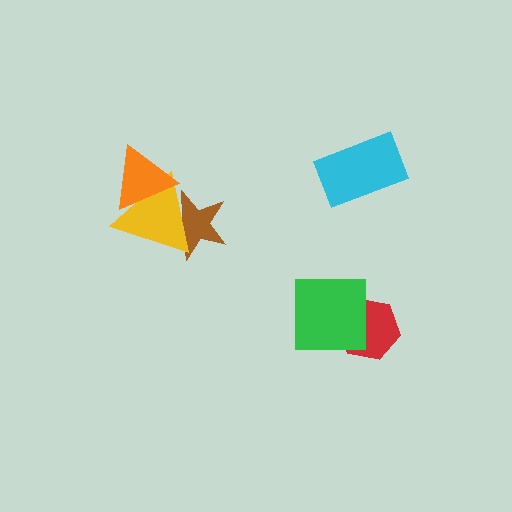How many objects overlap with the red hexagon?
1 object overlaps with the red hexagon.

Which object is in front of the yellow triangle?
The orange triangle is in front of the yellow triangle.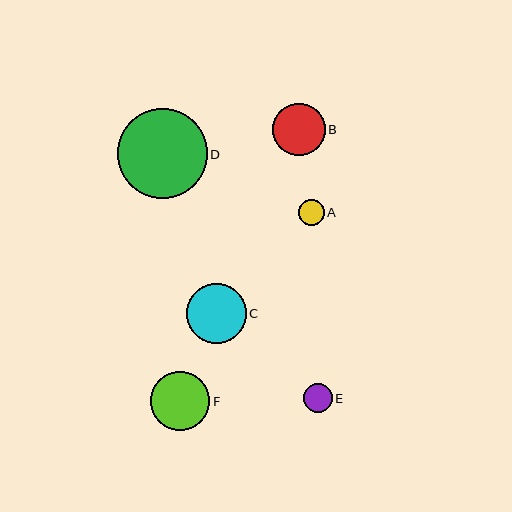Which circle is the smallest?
Circle A is the smallest with a size of approximately 26 pixels.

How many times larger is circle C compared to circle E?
Circle C is approximately 2.1 times the size of circle E.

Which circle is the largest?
Circle D is the largest with a size of approximately 90 pixels.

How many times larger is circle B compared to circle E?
Circle B is approximately 1.8 times the size of circle E.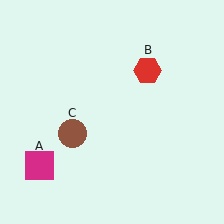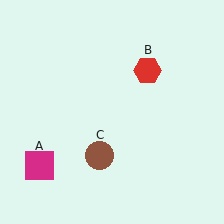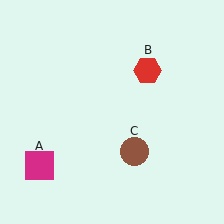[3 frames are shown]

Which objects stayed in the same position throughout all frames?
Magenta square (object A) and red hexagon (object B) remained stationary.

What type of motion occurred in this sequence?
The brown circle (object C) rotated counterclockwise around the center of the scene.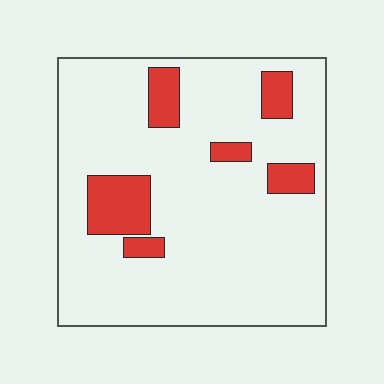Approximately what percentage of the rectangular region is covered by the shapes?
Approximately 15%.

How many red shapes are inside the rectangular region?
6.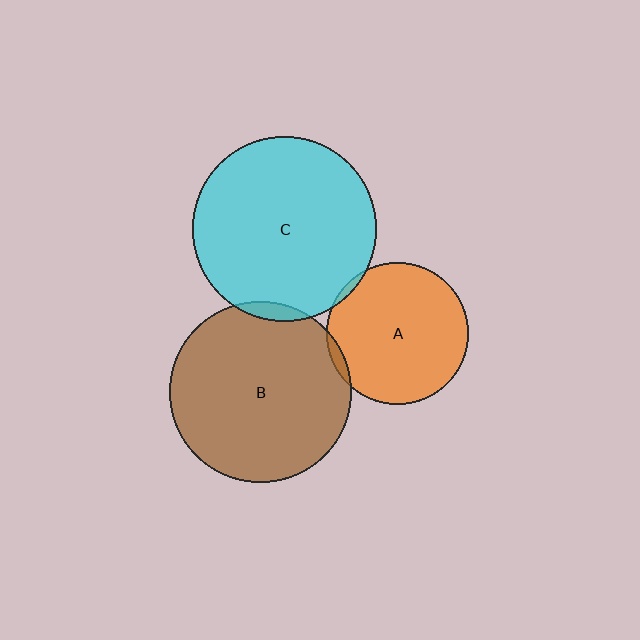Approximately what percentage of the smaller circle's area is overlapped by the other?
Approximately 5%.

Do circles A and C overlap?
Yes.